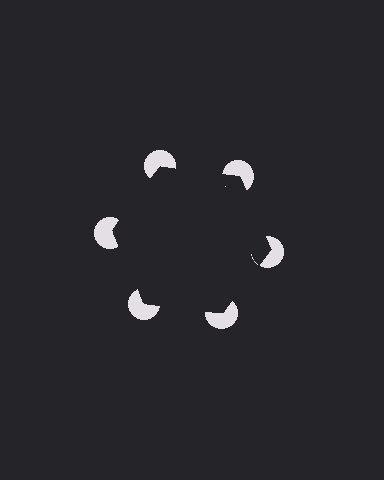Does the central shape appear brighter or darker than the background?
It typically appears slightly darker than the background, even though no actual brightness change is drawn.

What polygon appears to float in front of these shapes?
An illusory hexagon — its edges are inferred from the aligned wedge cuts in the pac-man discs, not physically drawn.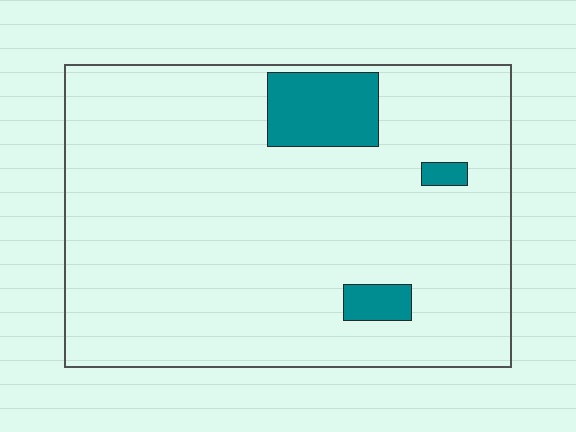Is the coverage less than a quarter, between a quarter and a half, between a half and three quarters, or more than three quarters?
Less than a quarter.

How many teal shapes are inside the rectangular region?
3.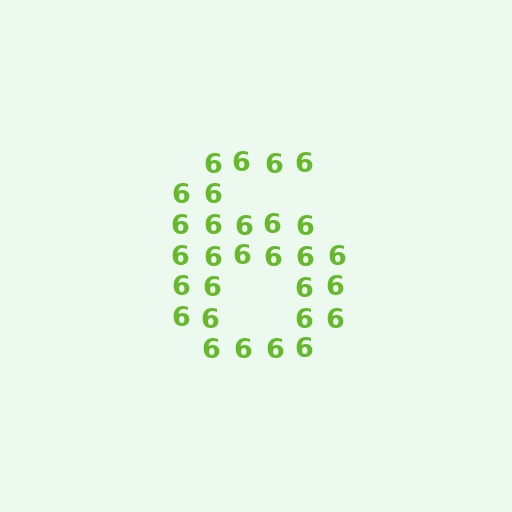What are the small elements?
The small elements are digit 6's.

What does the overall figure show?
The overall figure shows the digit 6.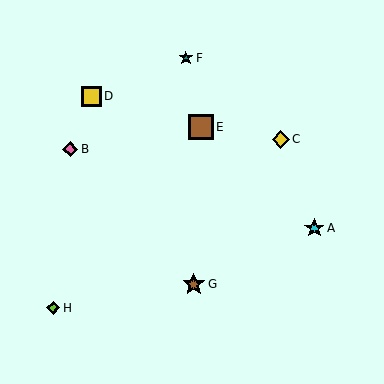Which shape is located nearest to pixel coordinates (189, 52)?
The teal star (labeled F) at (186, 58) is nearest to that location.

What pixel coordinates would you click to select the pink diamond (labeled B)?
Click at (70, 149) to select the pink diamond B.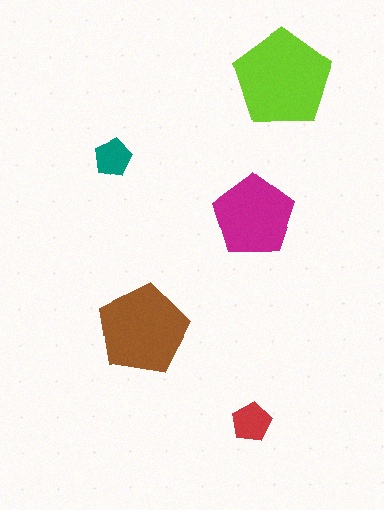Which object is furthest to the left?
The teal pentagon is leftmost.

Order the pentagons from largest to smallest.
the lime one, the brown one, the magenta one, the red one, the teal one.